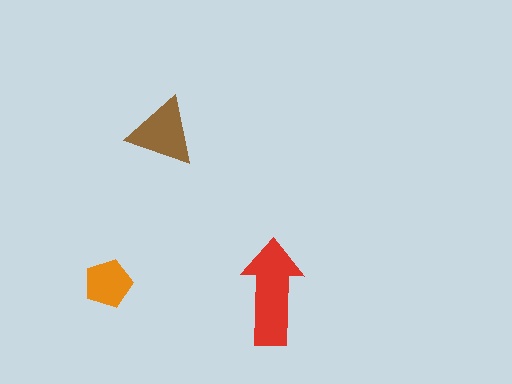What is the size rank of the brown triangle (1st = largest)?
2nd.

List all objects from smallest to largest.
The orange pentagon, the brown triangle, the red arrow.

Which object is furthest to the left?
The orange pentagon is leftmost.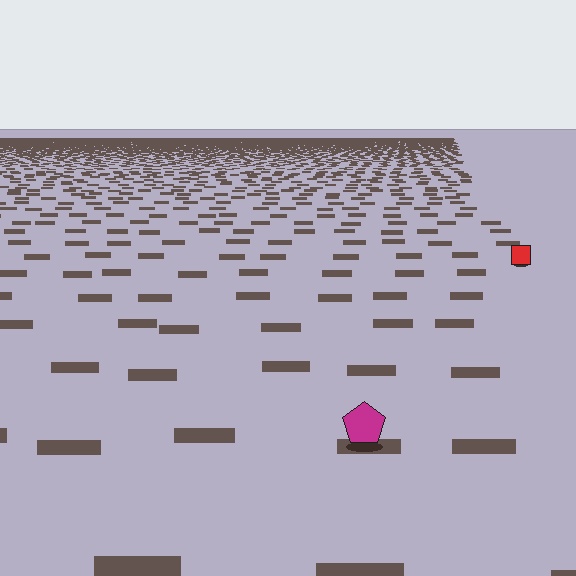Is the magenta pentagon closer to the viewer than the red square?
Yes. The magenta pentagon is closer — you can tell from the texture gradient: the ground texture is coarser near it.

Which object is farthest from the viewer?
The red square is farthest from the viewer. It appears smaller and the ground texture around it is denser.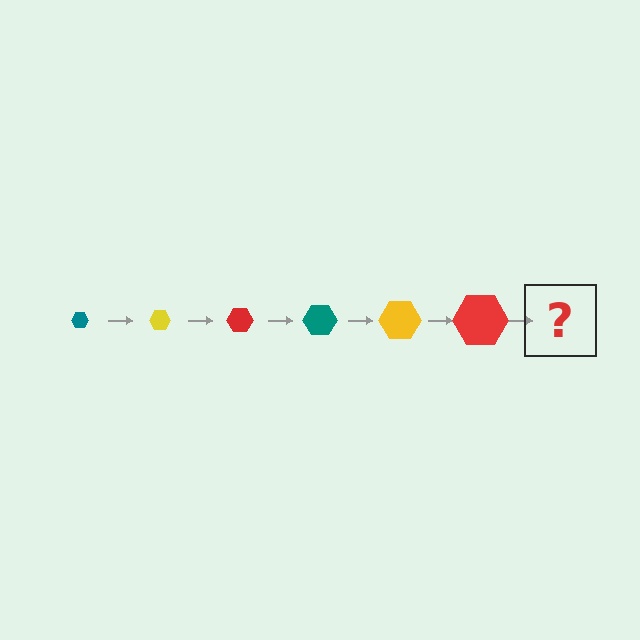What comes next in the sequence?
The next element should be a teal hexagon, larger than the previous one.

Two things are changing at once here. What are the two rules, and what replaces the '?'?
The two rules are that the hexagon grows larger each step and the color cycles through teal, yellow, and red. The '?' should be a teal hexagon, larger than the previous one.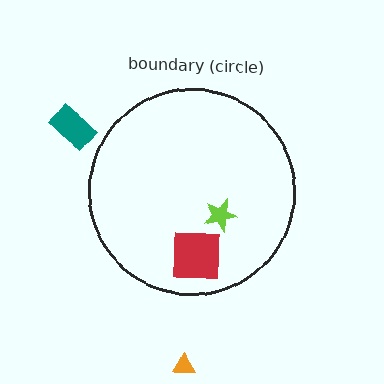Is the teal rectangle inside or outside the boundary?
Outside.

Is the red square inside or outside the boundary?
Inside.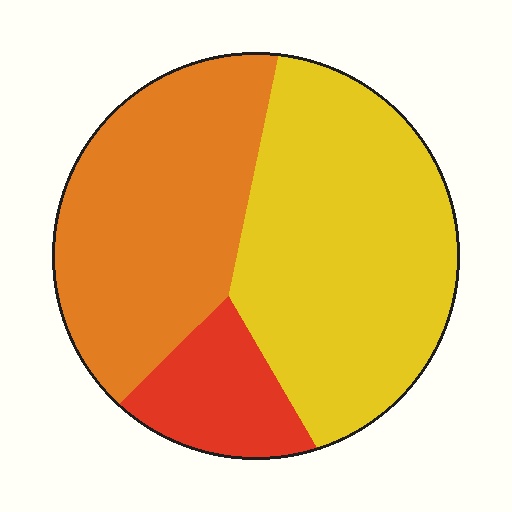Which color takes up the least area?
Red, at roughly 15%.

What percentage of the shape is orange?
Orange takes up about three eighths (3/8) of the shape.